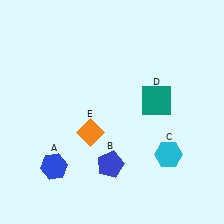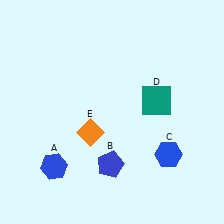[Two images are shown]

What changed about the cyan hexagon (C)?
In Image 1, C is cyan. In Image 2, it changed to blue.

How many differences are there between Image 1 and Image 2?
There is 1 difference between the two images.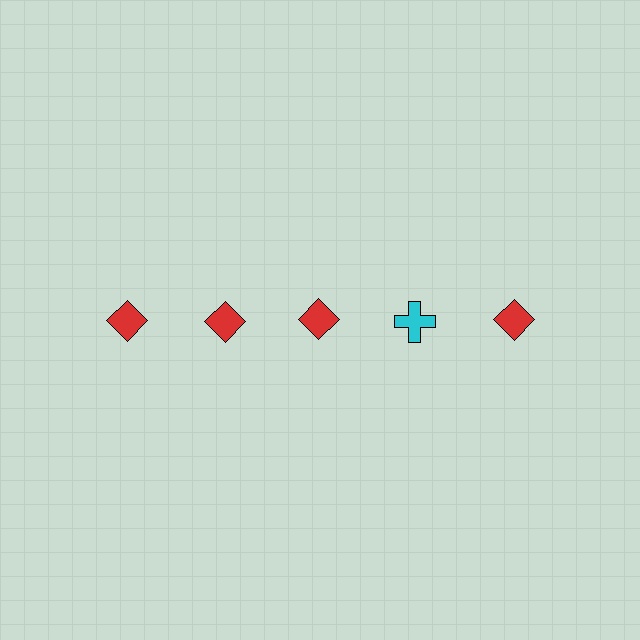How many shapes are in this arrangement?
There are 5 shapes arranged in a grid pattern.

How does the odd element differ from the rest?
It differs in both color (cyan instead of red) and shape (cross instead of diamond).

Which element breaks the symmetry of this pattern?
The cyan cross in the top row, second from right column breaks the symmetry. All other shapes are red diamonds.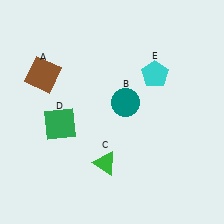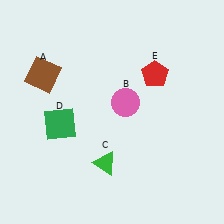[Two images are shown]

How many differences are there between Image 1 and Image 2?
There are 2 differences between the two images.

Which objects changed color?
B changed from teal to pink. E changed from cyan to red.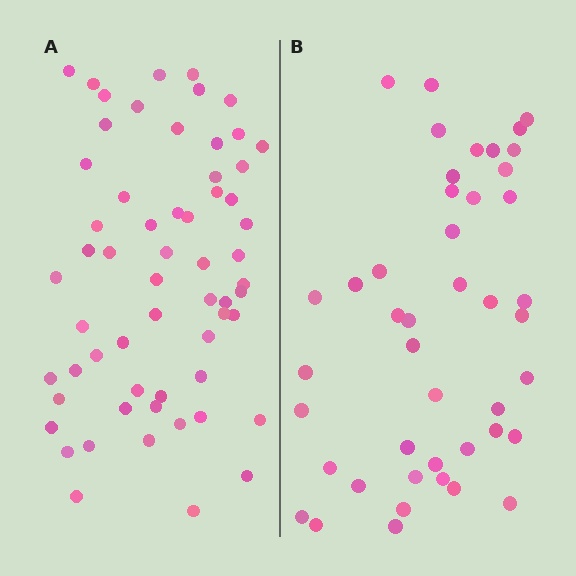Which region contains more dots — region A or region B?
Region A (the left region) has more dots.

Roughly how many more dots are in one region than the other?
Region A has approximately 15 more dots than region B.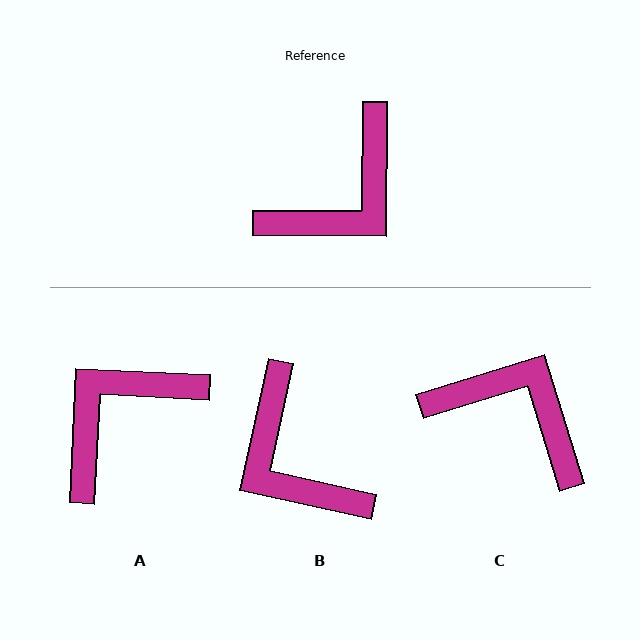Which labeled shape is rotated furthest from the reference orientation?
A, about 178 degrees away.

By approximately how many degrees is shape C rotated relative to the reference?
Approximately 107 degrees counter-clockwise.